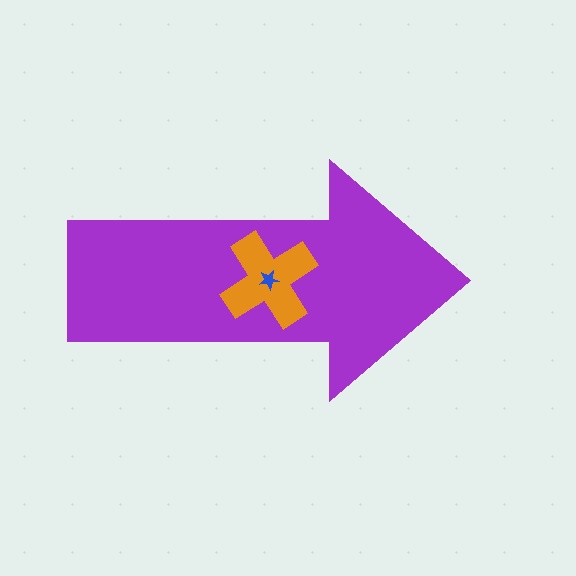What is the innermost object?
The blue star.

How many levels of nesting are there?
3.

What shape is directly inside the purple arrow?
The orange cross.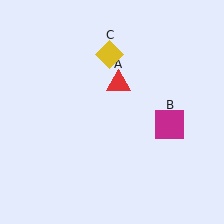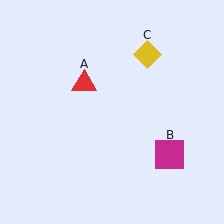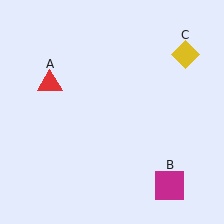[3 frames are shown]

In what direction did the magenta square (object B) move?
The magenta square (object B) moved down.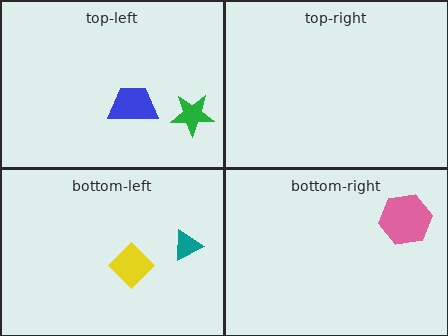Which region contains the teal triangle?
The bottom-left region.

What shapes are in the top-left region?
The green star, the blue trapezoid.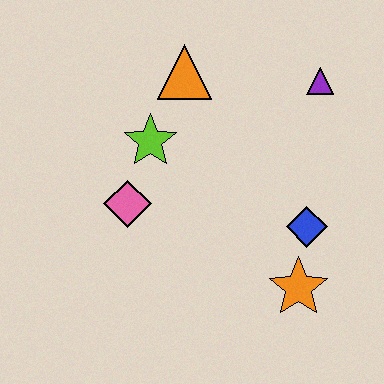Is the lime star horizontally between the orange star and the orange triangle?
No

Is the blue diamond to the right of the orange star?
Yes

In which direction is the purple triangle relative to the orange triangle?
The purple triangle is to the right of the orange triangle.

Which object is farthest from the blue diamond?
The orange triangle is farthest from the blue diamond.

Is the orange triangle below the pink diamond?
No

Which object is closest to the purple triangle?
The orange triangle is closest to the purple triangle.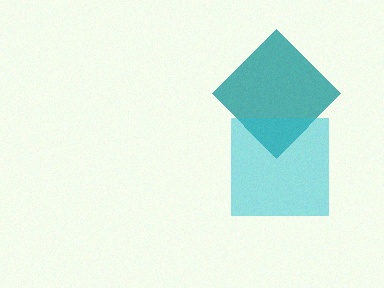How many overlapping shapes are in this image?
There are 2 overlapping shapes in the image.